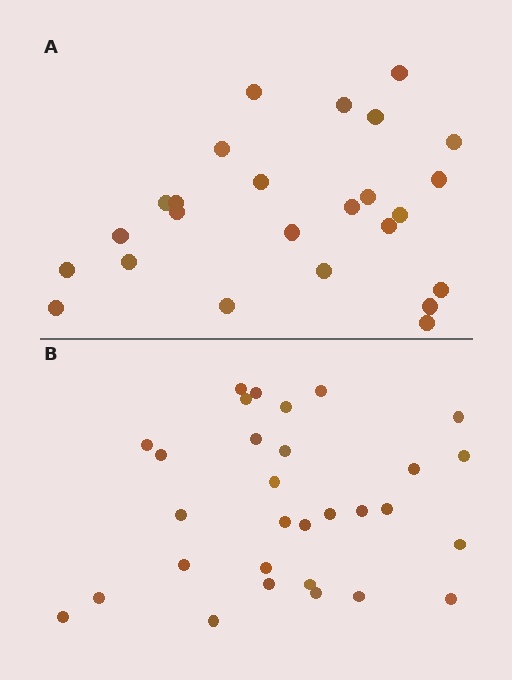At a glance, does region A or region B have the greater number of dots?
Region B (the bottom region) has more dots.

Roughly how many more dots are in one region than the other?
Region B has about 5 more dots than region A.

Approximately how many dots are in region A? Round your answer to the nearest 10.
About 20 dots. (The exact count is 25, which rounds to 20.)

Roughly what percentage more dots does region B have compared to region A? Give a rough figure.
About 20% more.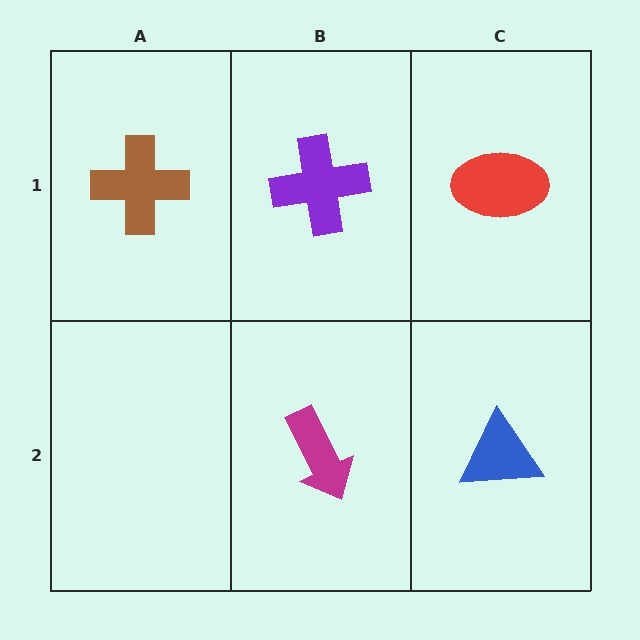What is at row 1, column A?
A brown cross.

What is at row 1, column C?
A red ellipse.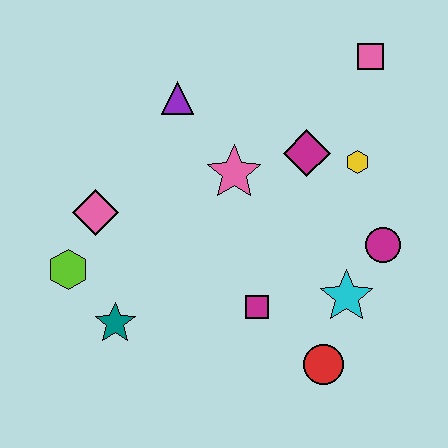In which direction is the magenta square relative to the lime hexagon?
The magenta square is to the right of the lime hexagon.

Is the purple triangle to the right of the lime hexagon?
Yes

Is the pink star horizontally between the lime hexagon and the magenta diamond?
Yes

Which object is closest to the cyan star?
The magenta circle is closest to the cyan star.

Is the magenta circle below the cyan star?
No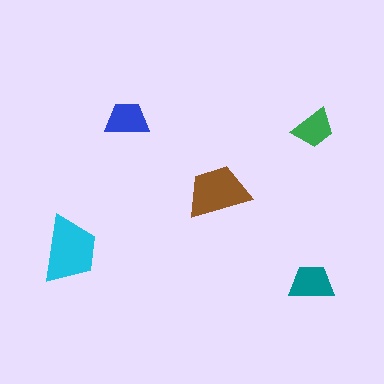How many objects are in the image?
There are 5 objects in the image.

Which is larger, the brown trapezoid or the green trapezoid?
The brown one.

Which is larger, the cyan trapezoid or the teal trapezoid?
The cyan one.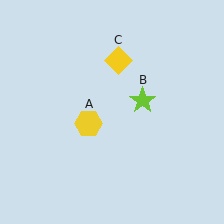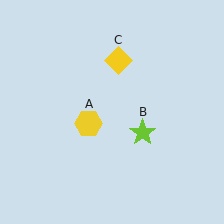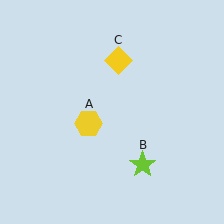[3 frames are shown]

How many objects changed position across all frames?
1 object changed position: lime star (object B).